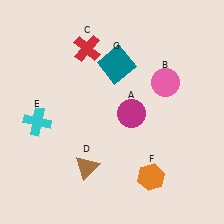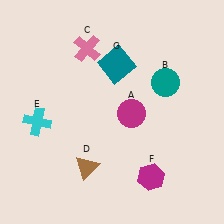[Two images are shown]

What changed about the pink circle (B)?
In Image 1, B is pink. In Image 2, it changed to teal.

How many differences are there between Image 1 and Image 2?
There are 3 differences between the two images.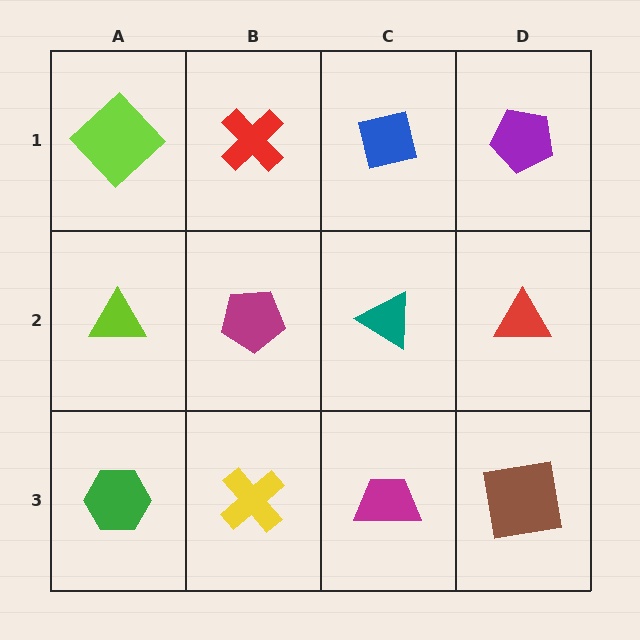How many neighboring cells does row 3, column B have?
3.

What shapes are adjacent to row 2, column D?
A purple pentagon (row 1, column D), a brown square (row 3, column D), a teal triangle (row 2, column C).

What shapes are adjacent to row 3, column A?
A lime triangle (row 2, column A), a yellow cross (row 3, column B).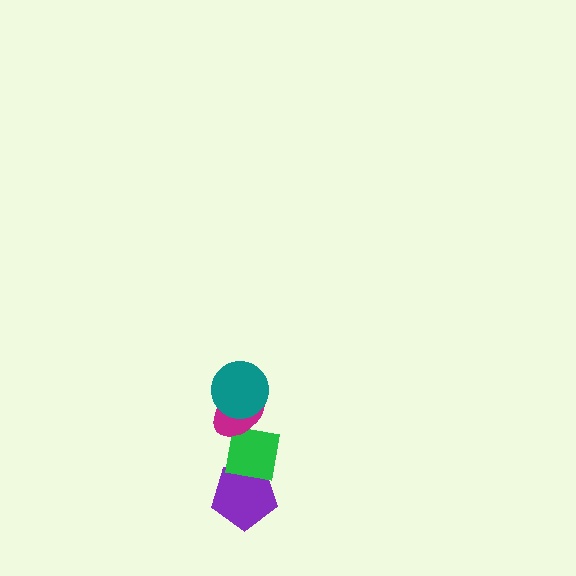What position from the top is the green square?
The green square is 3rd from the top.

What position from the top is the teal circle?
The teal circle is 1st from the top.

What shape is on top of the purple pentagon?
The green square is on top of the purple pentagon.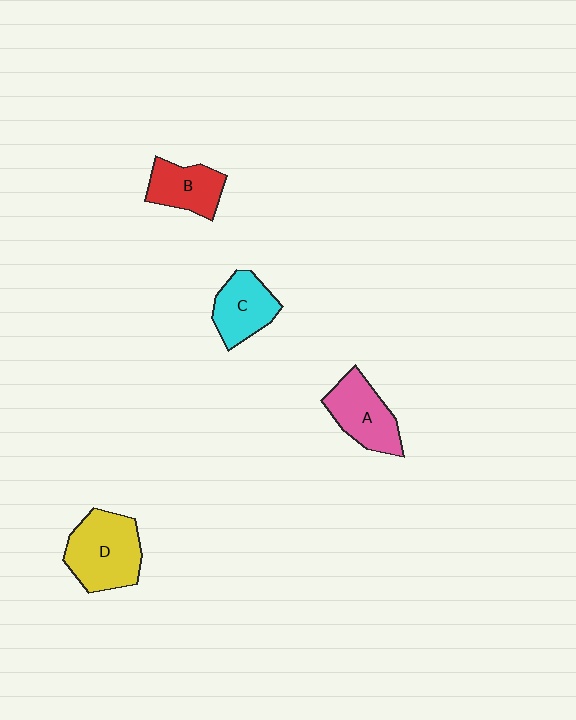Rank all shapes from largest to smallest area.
From largest to smallest: D (yellow), A (pink), C (cyan), B (red).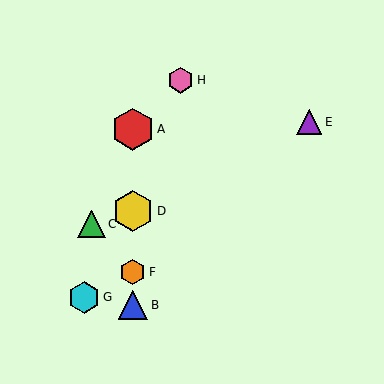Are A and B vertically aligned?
Yes, both are at x≈133.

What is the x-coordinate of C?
Object C is at x≈91.